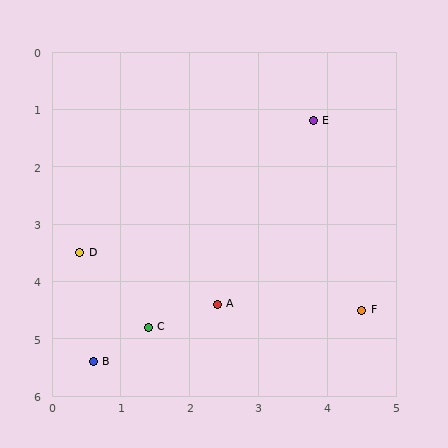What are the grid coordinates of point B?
Point B is at approximately (0.6, 5.4).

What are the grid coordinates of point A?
Point A is at approximately (2.4, 4.4).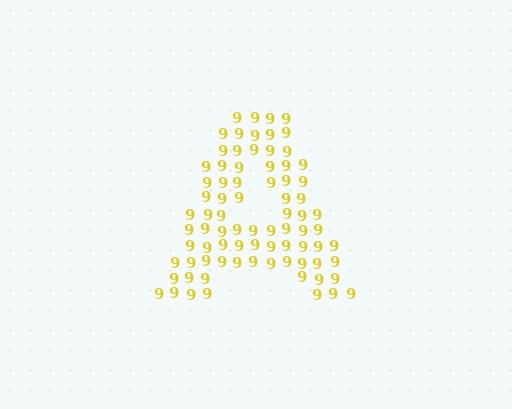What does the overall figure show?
The overall figure shows the letter A.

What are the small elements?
The small elements are digit 9's.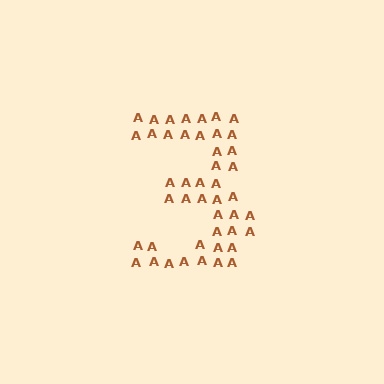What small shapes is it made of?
It is made of small letter A's.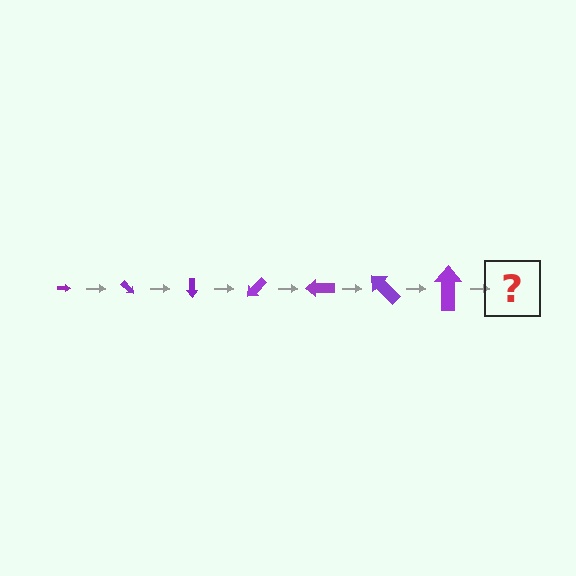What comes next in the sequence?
The next element should be an arrow, larger than the previous one and rotated 315 degrees from the start.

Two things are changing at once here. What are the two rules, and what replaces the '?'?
The two rules are that the arrow grows larger each step and it rotates 45 degrees each step. The '?' should be an arrow, larger than the previous one and rotated 315 degrees from the start.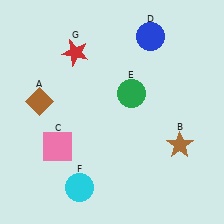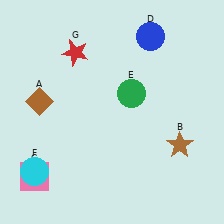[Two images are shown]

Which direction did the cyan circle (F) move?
The cyan circle (F) moved left.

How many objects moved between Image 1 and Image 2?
2 objects moved between the two images.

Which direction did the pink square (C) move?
The pink square (C) moved down.